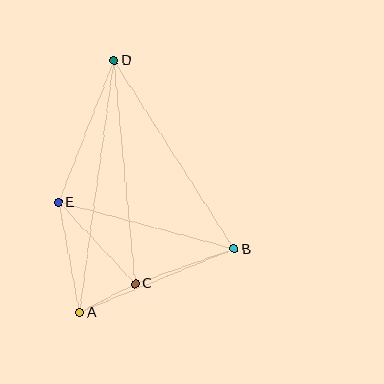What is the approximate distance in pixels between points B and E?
The distance between B and E is approximately 181 pixels.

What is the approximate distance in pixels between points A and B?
The distance between A and B is approximately 167 pixels.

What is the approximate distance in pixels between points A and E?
The distance between A and E is approximately 112 pixels.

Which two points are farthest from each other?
Points A and D are farthest from each other.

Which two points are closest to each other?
Points A and C are closest to each other.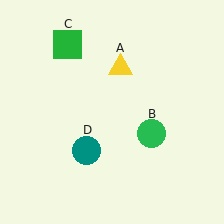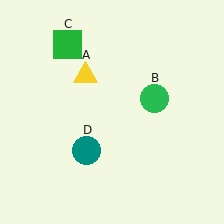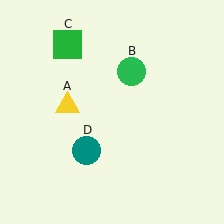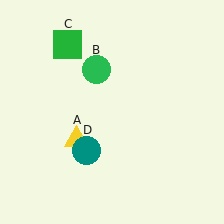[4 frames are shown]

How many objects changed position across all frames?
2 objects changed position: yellow triangle (object A), green circle (object B).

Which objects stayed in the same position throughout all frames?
Green square (object C) and teal circle (object D) remained stationary.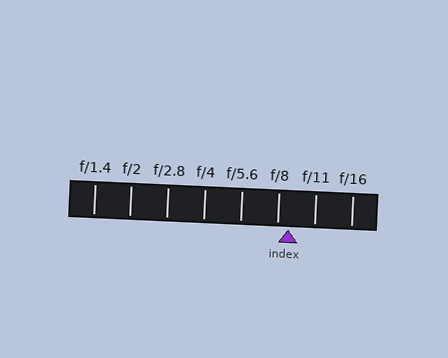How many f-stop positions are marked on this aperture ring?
There are 8 f-stop positions marked.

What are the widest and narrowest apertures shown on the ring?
The widest aperture shown is f/1.4 and the narrowest is f/16.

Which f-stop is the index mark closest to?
The index mark is closest to f/8.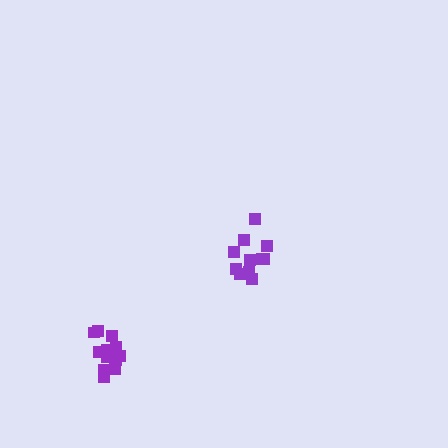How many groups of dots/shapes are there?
There are 2 groups.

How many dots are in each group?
Group 1: 12 dots, Group 2: 14 dots (26 total).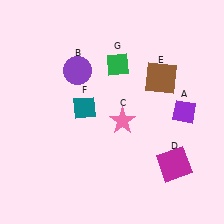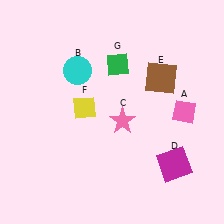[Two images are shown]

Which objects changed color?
A changed from purple to pink. B changed from purple to cyan. F changed from teal to yellow.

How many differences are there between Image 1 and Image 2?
There are 3 differences between the two images.